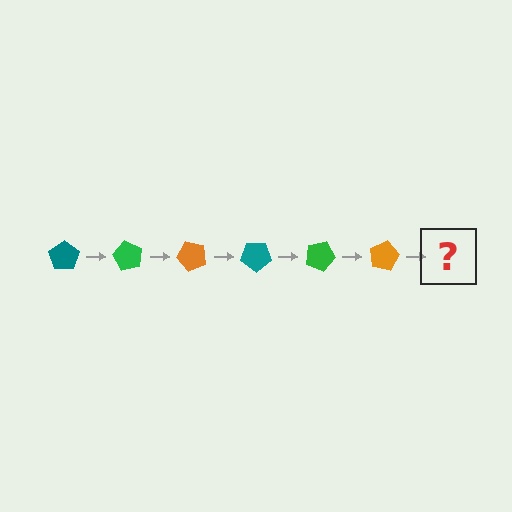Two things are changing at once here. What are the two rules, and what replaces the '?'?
The two rules are that it rotates 60 degrees each step and the color cycles through teal, green, and orange. The '?' should be a teal pentagon, rotated 360 degrees from the start.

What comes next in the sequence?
The next element should be a teal pentagon, rotated 360 degrees from the start.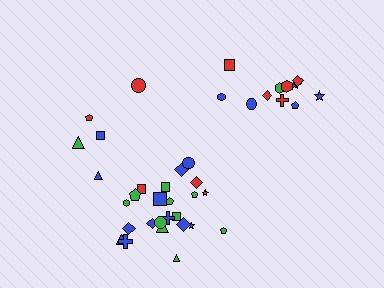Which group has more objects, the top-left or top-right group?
The top-right group.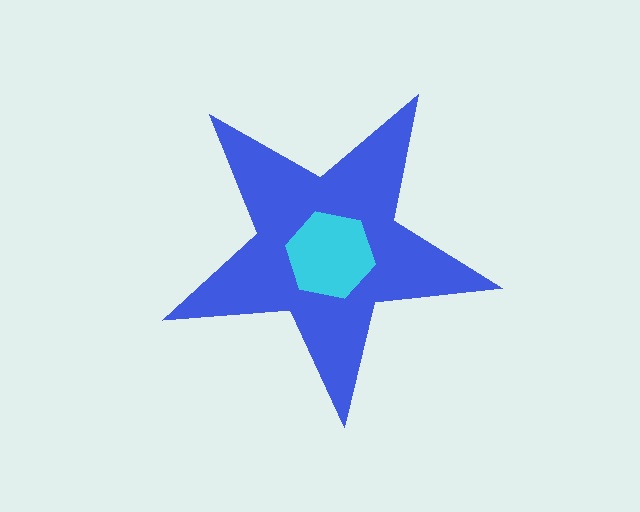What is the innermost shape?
The cyan hexagon.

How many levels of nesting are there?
2.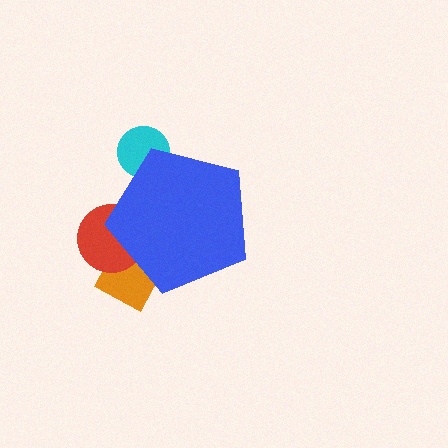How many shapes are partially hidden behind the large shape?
3 shapes are partially hidden.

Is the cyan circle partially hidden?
Yes, the cyan circle is partially hidden behind the blue pentagon.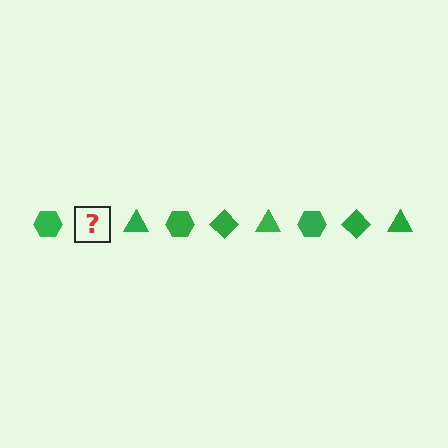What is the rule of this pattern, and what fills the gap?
The rule is that the pattern cycles through hexagon, diamond, triangle shapes in green. The gap should be filled with a green diamond.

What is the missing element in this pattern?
The missing element is a green diamond.